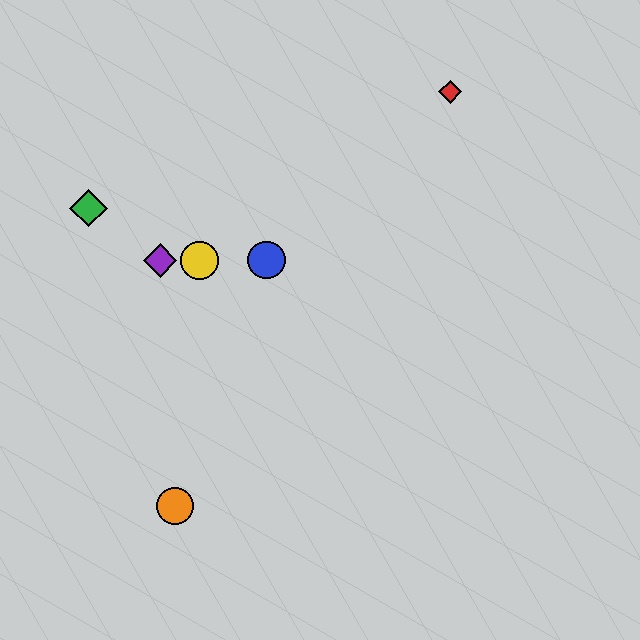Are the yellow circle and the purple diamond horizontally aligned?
Yes, both are at y≈260.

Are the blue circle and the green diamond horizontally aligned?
No, the blue circle is at y≈260 and the green diamond is at y≈208.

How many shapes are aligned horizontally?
3 shapes (the blue circle, the yellow circle, the purple diamond) are aligned horizontally.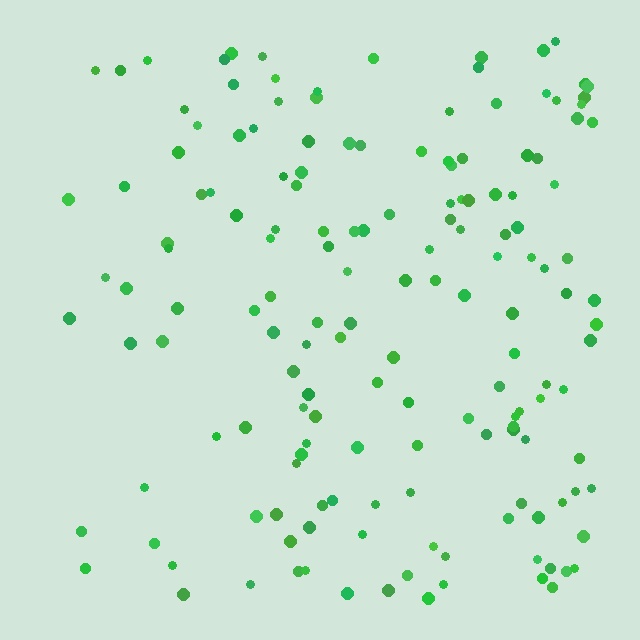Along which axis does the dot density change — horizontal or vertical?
Horizontal.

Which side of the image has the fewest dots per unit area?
The left.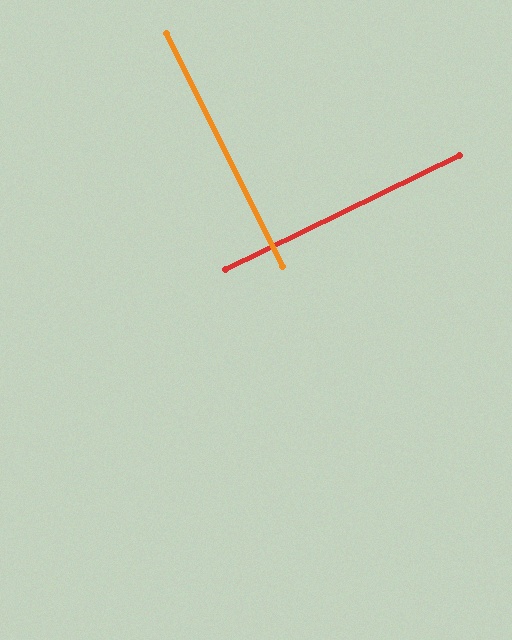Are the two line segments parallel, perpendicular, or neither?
Perpendicular — they meet at approximately 90°.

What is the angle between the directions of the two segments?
Approximately 90 degrees.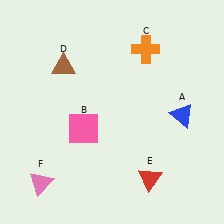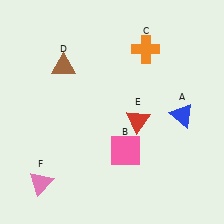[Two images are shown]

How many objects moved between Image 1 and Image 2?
2 objects moved between the two images.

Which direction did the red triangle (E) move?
The red triangle (E) moved up.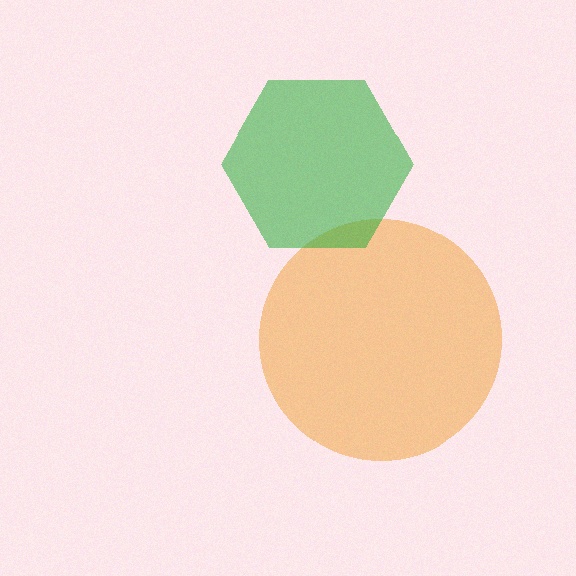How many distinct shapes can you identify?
There are 2 distinct shapes: an orange circle, a green hexagon.